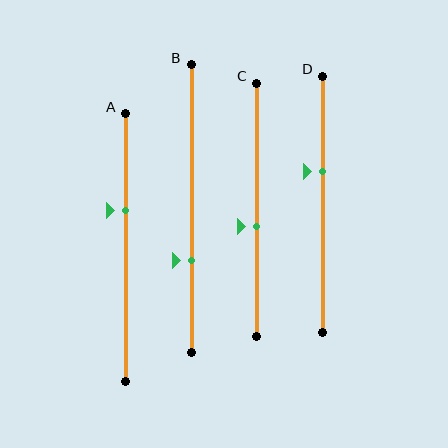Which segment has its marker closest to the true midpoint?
Segment C has its marker closest to the true midpoint.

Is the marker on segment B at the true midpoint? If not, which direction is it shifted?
No, the marker on segment B is shifted downward by about 18% of the segment length.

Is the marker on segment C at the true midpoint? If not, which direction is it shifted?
No, the marker on segment C is shifted downward by about 7% of the segment length.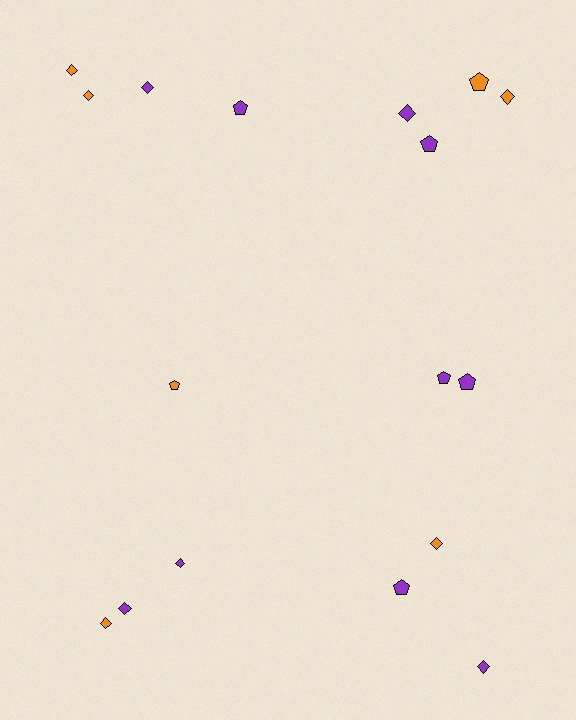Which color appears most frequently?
Purple, with 10 objects.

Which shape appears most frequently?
Diamond, with 10 objects.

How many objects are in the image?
There are 17 objects.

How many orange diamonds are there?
There are 5 orange diamonds.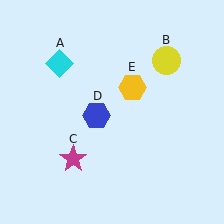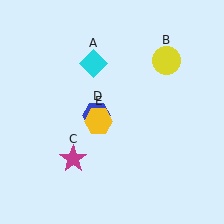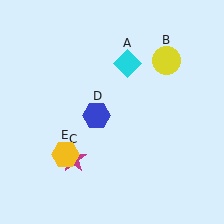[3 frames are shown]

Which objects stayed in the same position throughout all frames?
Yellow circle (object B) and magenta star (object C) and blue hexagon (object D) remained stationary.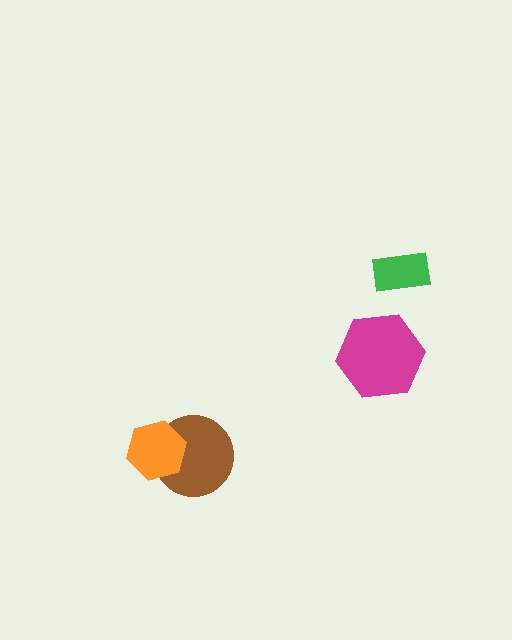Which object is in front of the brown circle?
The orange hexagon is in front of the brown circle.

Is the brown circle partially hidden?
Yes, it is partially covered by another shape.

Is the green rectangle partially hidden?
No, no other shape covers it.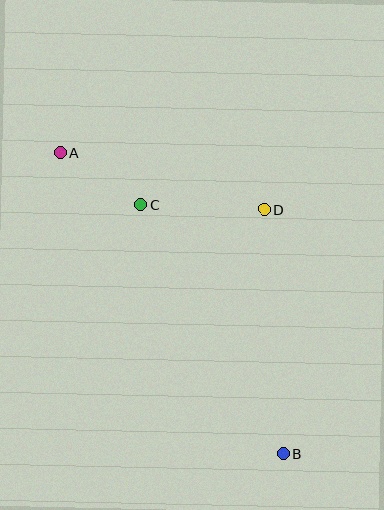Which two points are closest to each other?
Points A and C are closest to each other.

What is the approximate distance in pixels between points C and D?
The distance between C and D is approximately 124 pixels.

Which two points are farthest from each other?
Points A and B are farthest from each other.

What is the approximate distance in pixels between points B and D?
The distance between B and D is approximately 245 pixels.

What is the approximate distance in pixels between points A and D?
The distance between A and D is approximately 211 pixels.